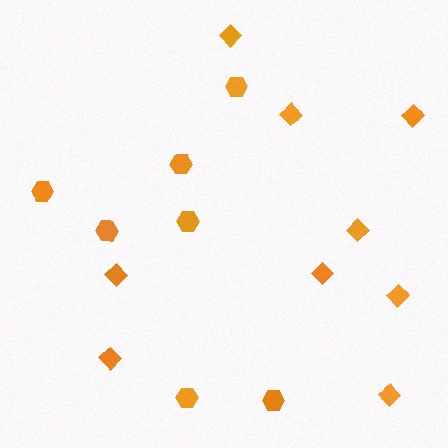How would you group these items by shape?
There are 2 groups: one group of hexagons (7) and one group of diamonds (9).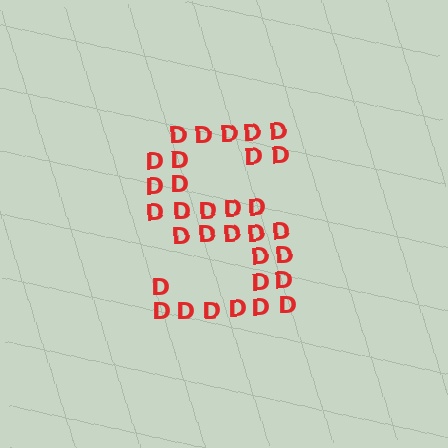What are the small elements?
The small elements are letter D's.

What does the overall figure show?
The overall figure shows the letter S.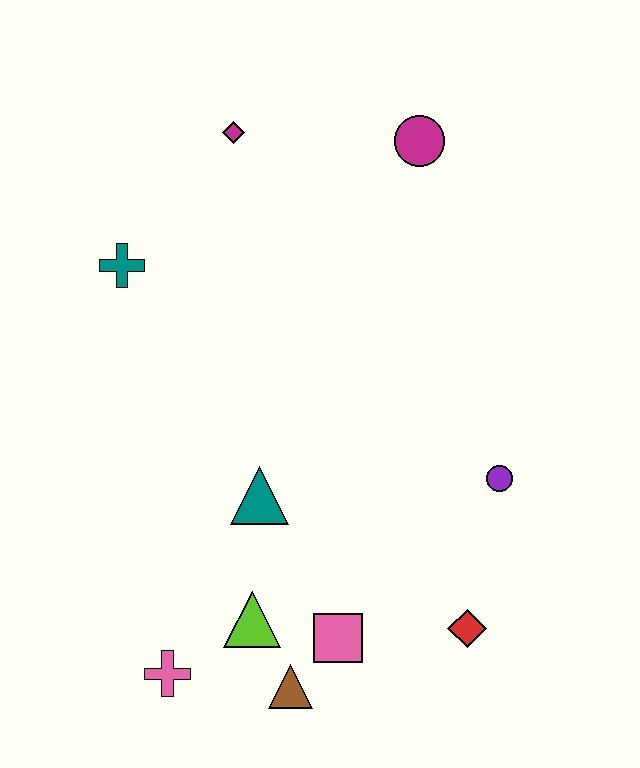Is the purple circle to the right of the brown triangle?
Yes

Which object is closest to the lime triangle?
The brown triangle is closest to the lime triangle.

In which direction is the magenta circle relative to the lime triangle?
The magenta circle is above the lime triangle.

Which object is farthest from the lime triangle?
The magenta circle is farthest from the lime triangle.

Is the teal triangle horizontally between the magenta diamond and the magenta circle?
Yes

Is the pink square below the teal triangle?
Yes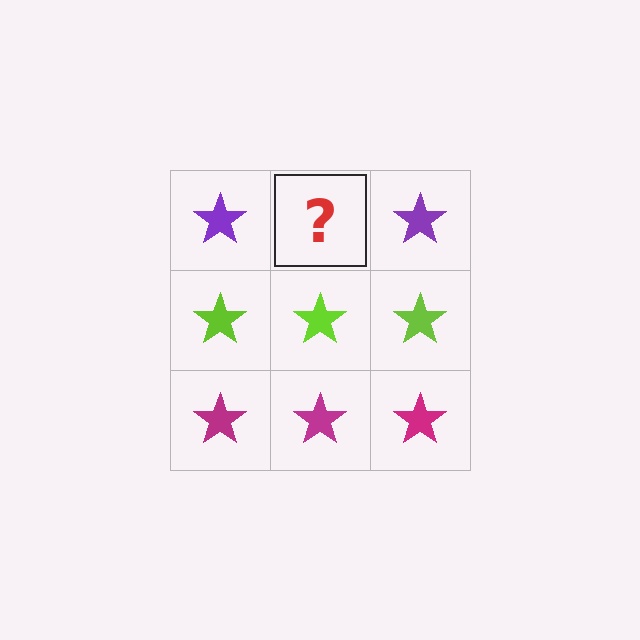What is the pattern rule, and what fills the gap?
The rule is that each row has a consistent color. The gap should be filled with a purple star.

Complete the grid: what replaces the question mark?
The question mark should be replaced with a purple star.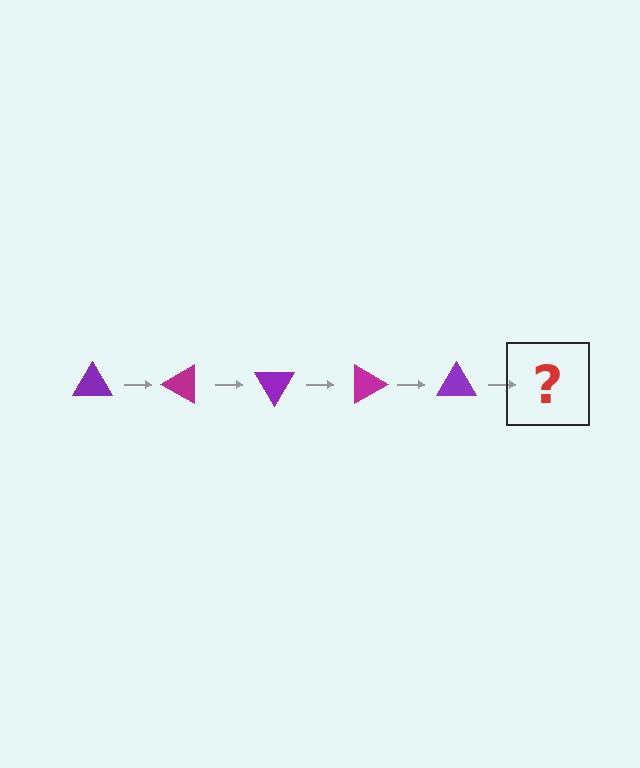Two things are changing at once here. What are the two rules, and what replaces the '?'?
The two rules are that it rotates 30 degrees each step and the color cycles through purple and magenta. The '?' should be a magenta triangle, rotated 150 degrees from the start.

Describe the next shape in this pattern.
It should be a magenta triangle, rotated 150 degrees from the start.